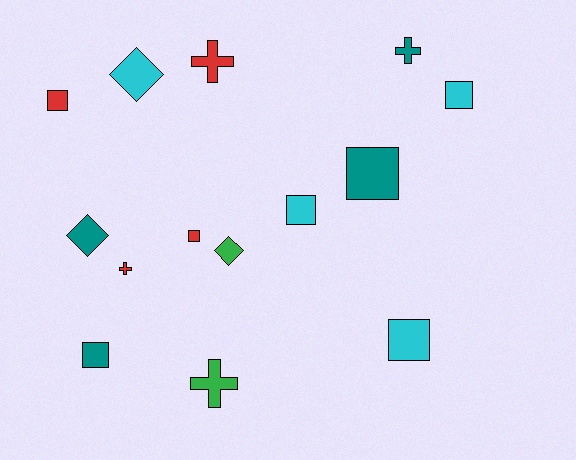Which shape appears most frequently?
Square, with 7 objects.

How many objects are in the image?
There are 14 objects.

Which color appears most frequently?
Teal, with 4 objects.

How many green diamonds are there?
There is 1 green diamond.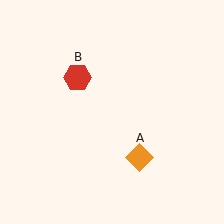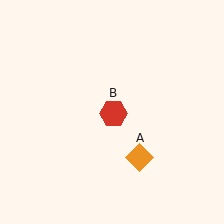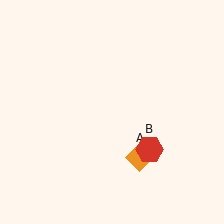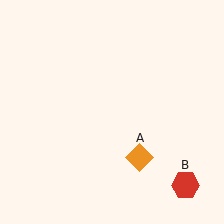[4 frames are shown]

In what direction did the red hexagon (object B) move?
The red hexagon (object B) moved down and to the right.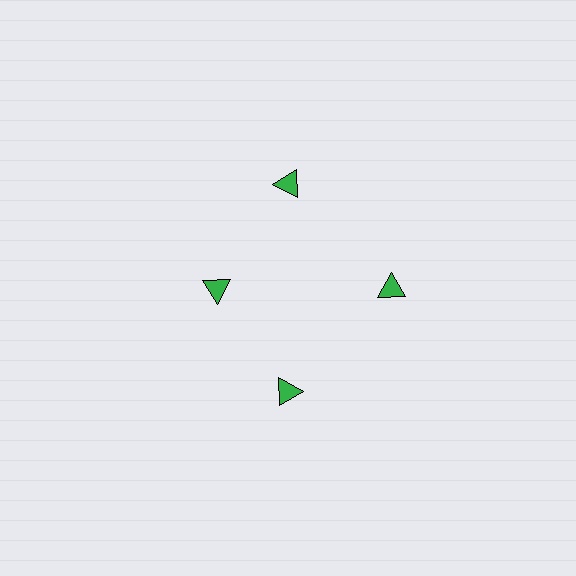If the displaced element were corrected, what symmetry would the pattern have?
It would have 4-fold rotational symmetry — the pattern would map onto itself every 90 degrees.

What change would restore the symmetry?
The symmetry would be restored by moving it outward, back onto the ring so that all 4 triangles sit at equal angles and equal distance from the center.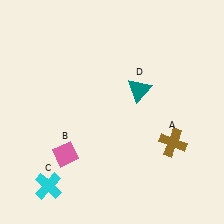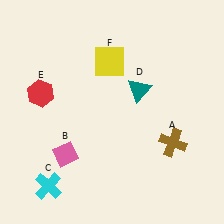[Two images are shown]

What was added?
A red hexagon (E), a yellow square (F) were added in Image 2.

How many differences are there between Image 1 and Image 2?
There are 2 differences between the two images.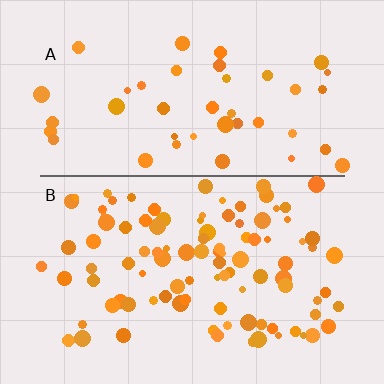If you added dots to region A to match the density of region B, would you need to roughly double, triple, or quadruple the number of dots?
Approximately double.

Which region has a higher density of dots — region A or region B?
B (the bottom).